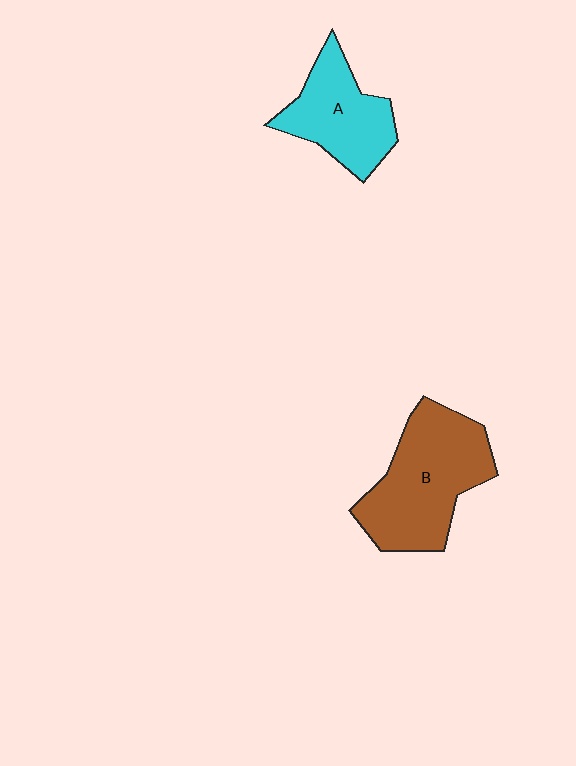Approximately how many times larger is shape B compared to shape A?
Approximately 1.5 times.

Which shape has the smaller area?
Shape A (cyan).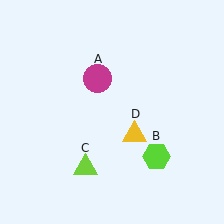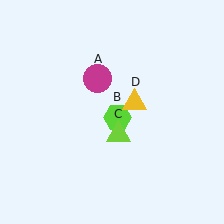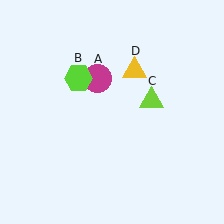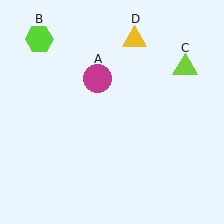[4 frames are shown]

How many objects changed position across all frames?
3 objects changed position: lime hexagon (object B), lime triangle (object C), yellow triangle (object D).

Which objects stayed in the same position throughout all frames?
Magenta circle (object A) remained stationary.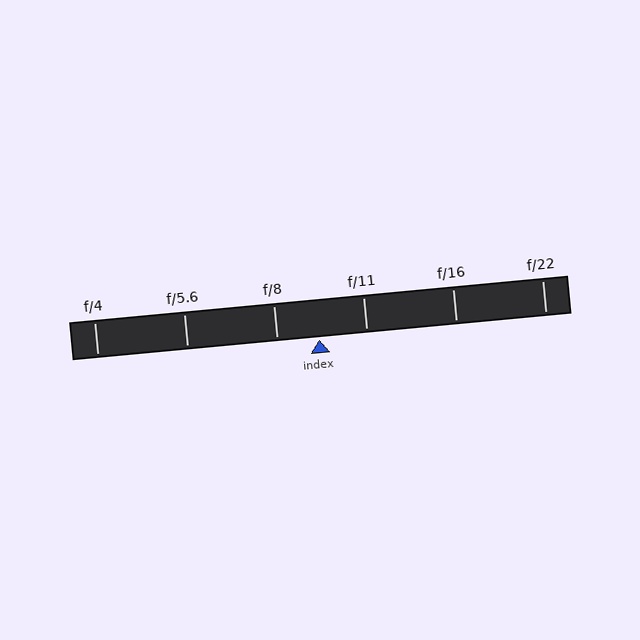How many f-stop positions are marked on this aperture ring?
There are 6 f-stop positions marked.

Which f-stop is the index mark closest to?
The index mark is closest to f/8.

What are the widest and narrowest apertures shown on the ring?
The widest aperture shown is f/4 and the narrowest is f/22.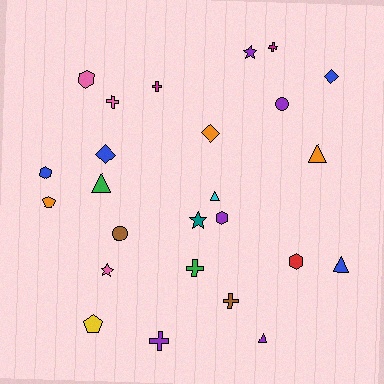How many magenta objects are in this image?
There are 2 magenta objects.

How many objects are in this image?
There are 25 objects.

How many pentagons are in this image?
There are 2 pentagons.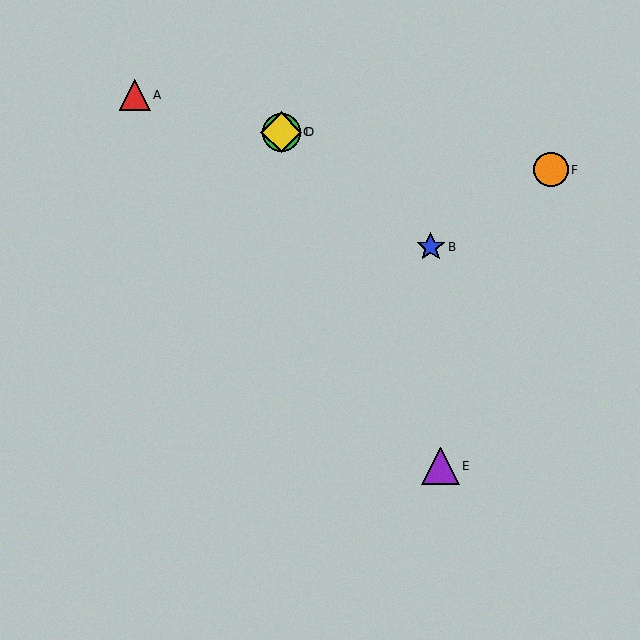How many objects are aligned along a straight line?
3 objects (C, D, E) are aligned along a straight line.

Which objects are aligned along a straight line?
Objects C, D, E are aligned along a straight line.